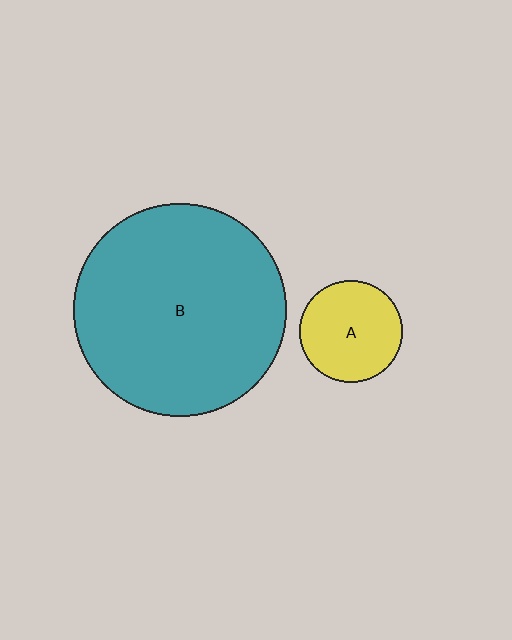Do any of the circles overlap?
No, none of the circles overlap.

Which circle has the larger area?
Circle B (teal).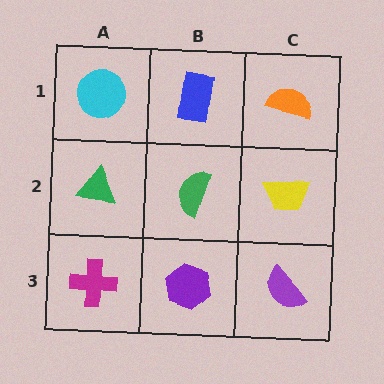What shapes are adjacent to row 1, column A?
A green triangle (row 2, column A), a blue rectangle (row 1, column B).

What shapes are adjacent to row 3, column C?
A yellow trapezoid (row 2, column C), a purple hexagon (row 3, column B).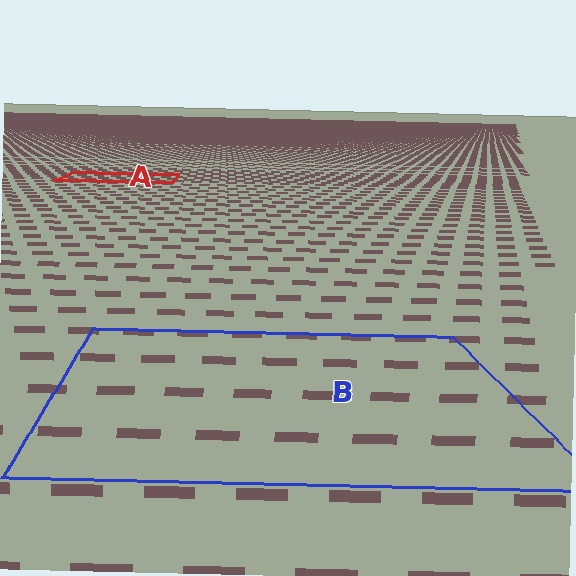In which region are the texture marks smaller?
The texture marks are smaller in region A, because it is farther away.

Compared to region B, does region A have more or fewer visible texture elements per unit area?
Region A has more texture elements per unit area — they are packed more densely because it is farther away.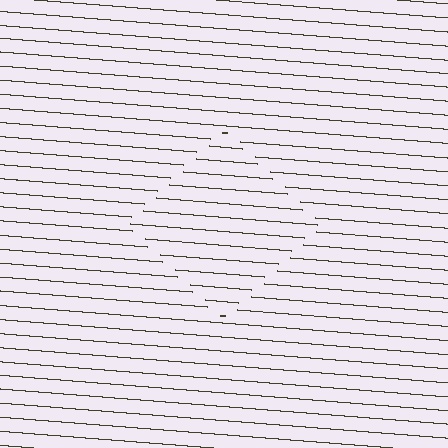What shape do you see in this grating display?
An illusory square. The interior of the shape contains the same grating, shifted by half a period — the contour is defined by the phase discontinuity where line-ends from the inner and outer gratings abut.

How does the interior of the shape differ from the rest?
The interior of the shape contains the same grating, shifted by half a period — the contour is defined by the phase discontinuity where line-ends from the inner and outer gratings abut.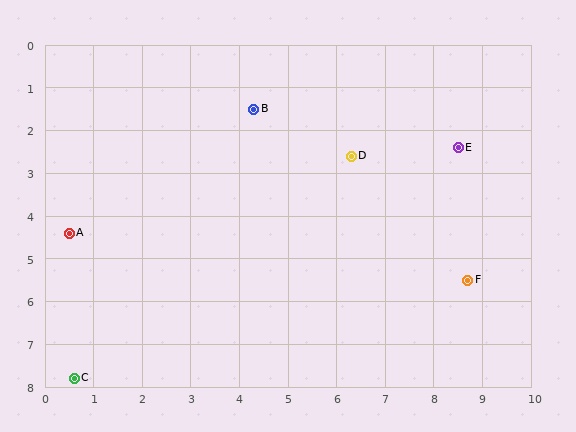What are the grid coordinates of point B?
Point B is at approximately (4.3, 1.5).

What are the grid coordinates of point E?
Point E is at approximately (8.5, 2.4).